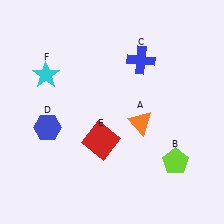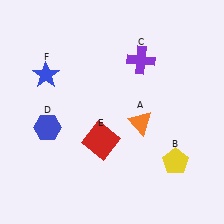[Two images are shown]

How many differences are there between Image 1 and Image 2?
There are 3 differences between the two images.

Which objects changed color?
B changed from lime to yellow. C changed from blue to purple. F changed from cyan to blue.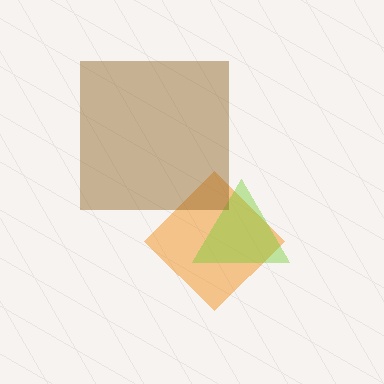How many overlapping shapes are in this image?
There are 3 overlapping shapes in the image.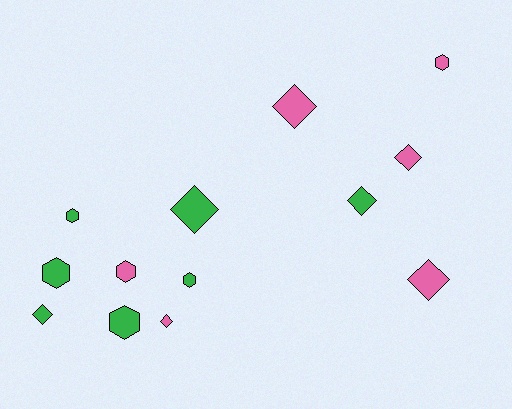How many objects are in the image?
There are 13 objects.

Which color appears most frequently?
Green, with 7 objects.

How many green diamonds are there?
There are 3 green diamonds.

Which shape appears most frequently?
Diamond, with 7 objects.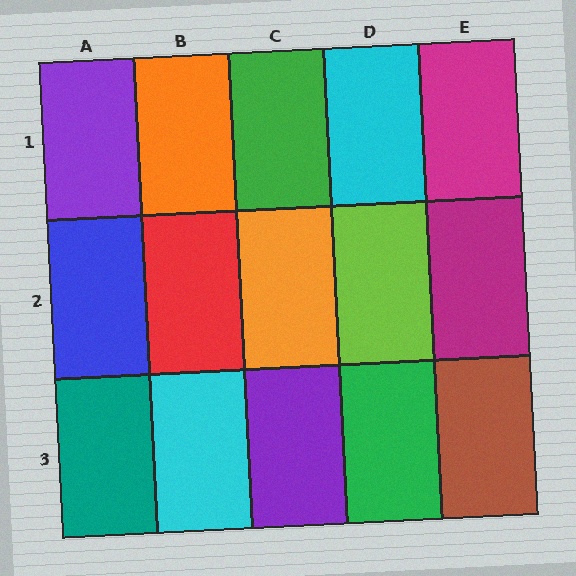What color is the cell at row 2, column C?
Orange.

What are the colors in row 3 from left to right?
Teal, cyan, purple, green, brown.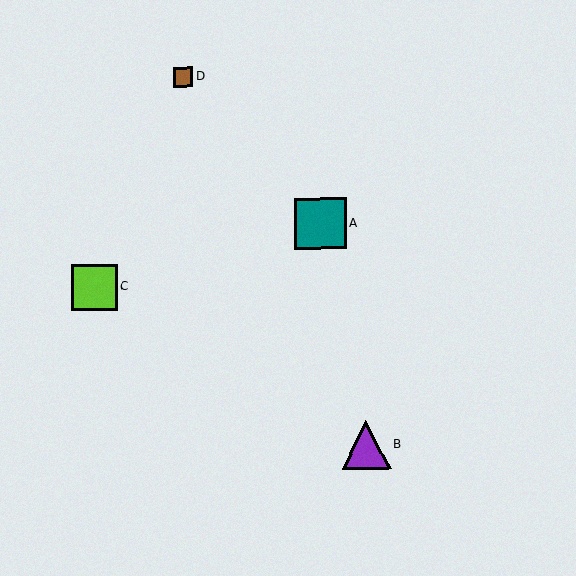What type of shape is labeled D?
Shape D is a brown square.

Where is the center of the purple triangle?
The center of the purple triangle is at (366, 445).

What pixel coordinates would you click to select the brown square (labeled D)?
Click at (183, 77) to select the brown square D.